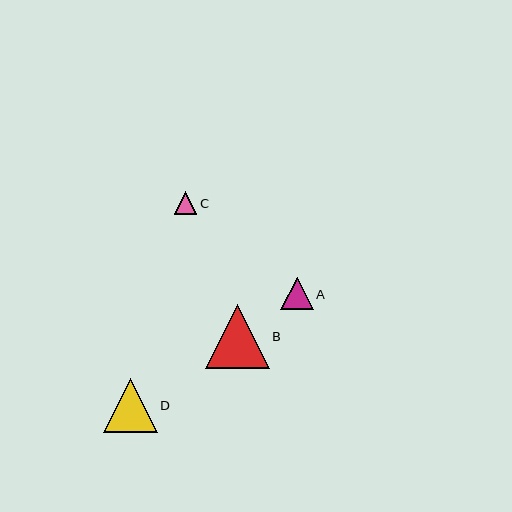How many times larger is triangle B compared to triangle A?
Triangle B is approximately 1.9 times the size of triangle A.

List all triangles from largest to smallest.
From largest to smallest: B, D, A, C.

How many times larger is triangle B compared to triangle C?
Triangle B is approximately 2.8 times the size of triangle C.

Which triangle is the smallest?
Triangle C is the smallest with a size of approximately 23 pixels.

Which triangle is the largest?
Triangle B is the largest with a size of approximately 64 pixels.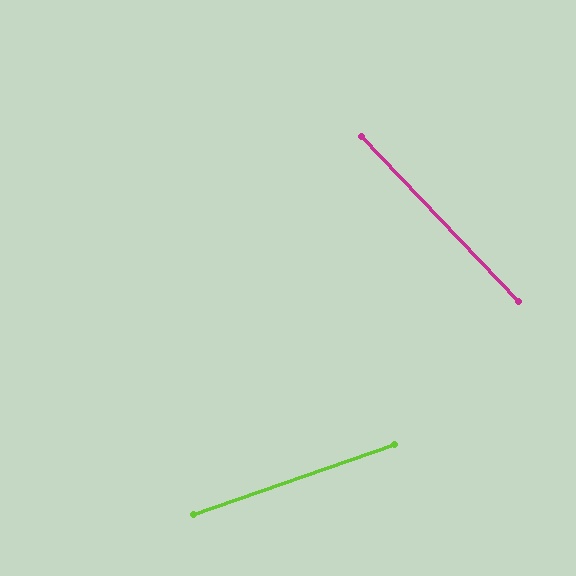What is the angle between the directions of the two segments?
Approximately 66 degrees.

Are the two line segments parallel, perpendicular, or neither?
Neither parallel nor perpendicular — they differ by about 66°.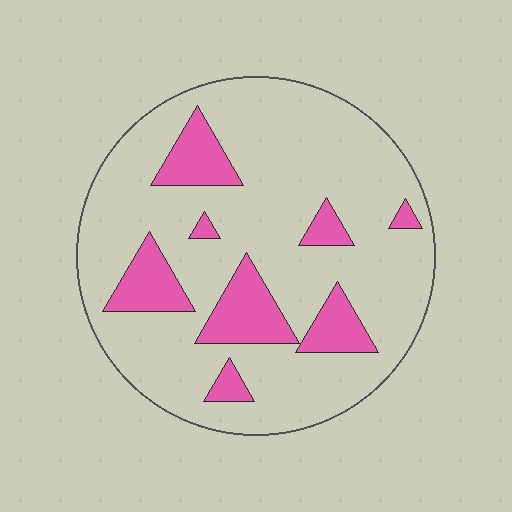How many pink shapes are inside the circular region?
8.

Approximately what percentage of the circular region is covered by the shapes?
Approximately 20%.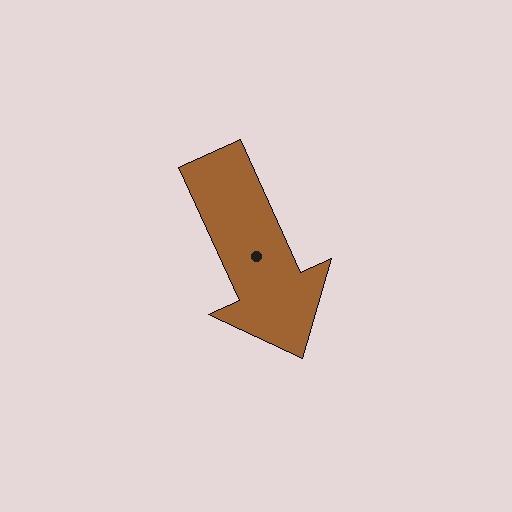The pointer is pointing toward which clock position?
Roughly 5 o'clock.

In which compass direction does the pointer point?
Southeast.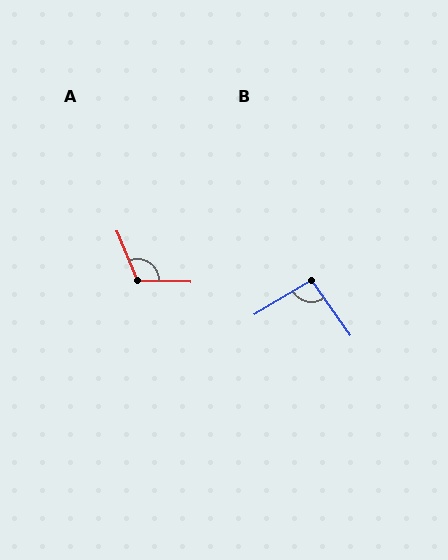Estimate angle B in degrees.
Approximately 94 degrees.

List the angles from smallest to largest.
B (94°), A (114°).